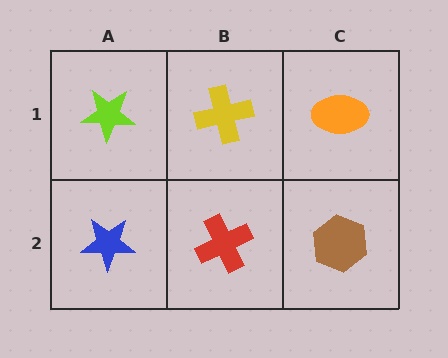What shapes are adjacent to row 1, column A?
A blue star (row 2, column A), a yellow cross (row 1, column B).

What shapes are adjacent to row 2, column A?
A lime star (row 1, column A), a red cross (row 2, column B).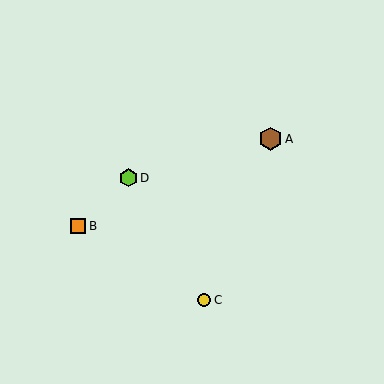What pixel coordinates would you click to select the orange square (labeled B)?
Click at (78, 226) to select the orange square B.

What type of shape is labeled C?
Shape C is a yellow circle.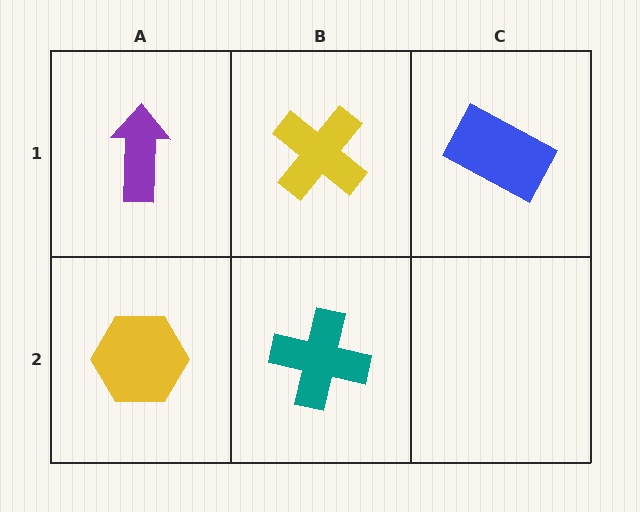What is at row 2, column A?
A yellow hexagon.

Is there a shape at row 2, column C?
No, that cell is empty.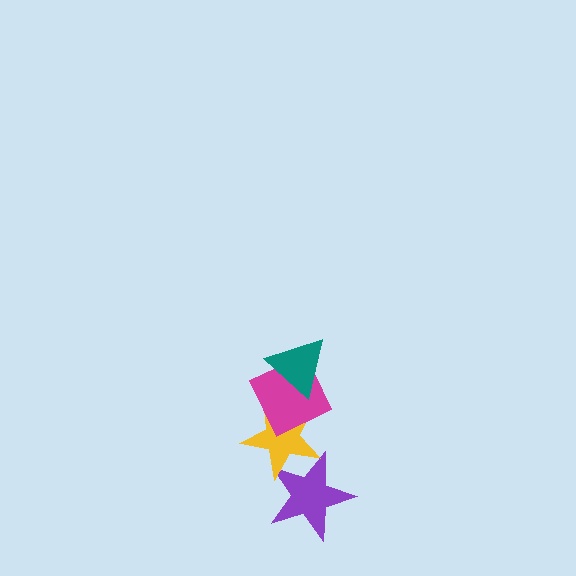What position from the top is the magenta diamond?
The magenta diamond is 2nd from the top.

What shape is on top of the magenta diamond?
The teal triangle is on top of the magenta diamond.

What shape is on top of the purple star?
The yellow star is on top of the purple star.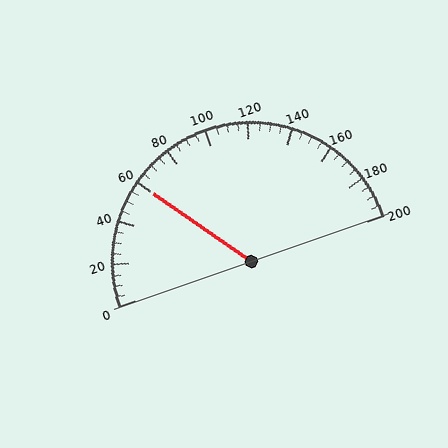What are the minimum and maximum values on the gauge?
The gauge ranges from 0 to 200.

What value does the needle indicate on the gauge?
The needle indicates approximately 60.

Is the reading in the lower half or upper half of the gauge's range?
The reading is in the lower half of the range (0 to 200).